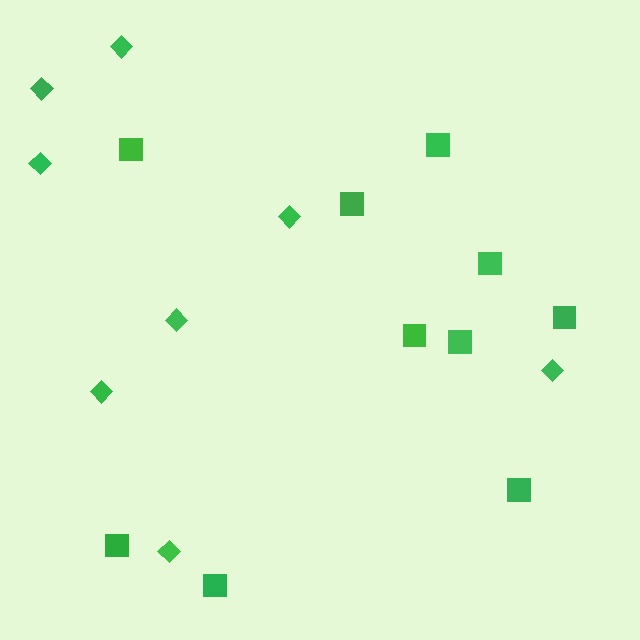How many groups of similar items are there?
There are 2 groups: one group of diamonds (8) and one group of squares (10).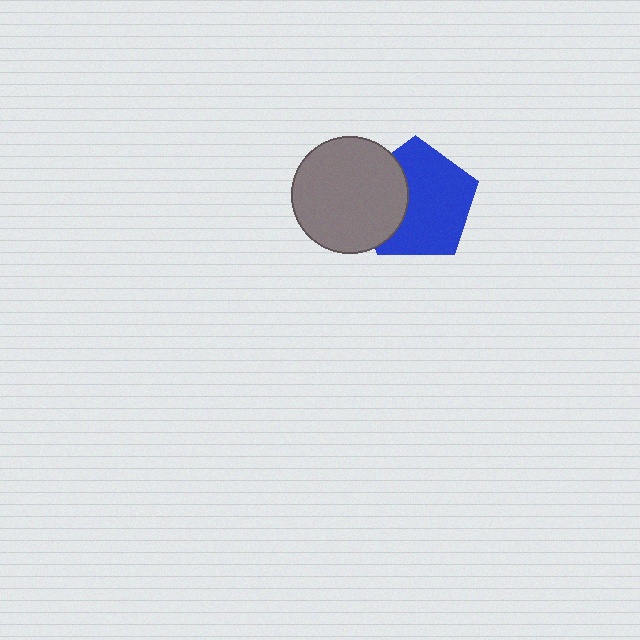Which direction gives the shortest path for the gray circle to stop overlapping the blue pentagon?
Moving left gives the shortest separation.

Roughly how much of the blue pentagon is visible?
Most of it is visible (roughly 68%).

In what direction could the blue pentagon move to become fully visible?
The blue pentagon could move right. That would shift it out from behind the gray circle entirely.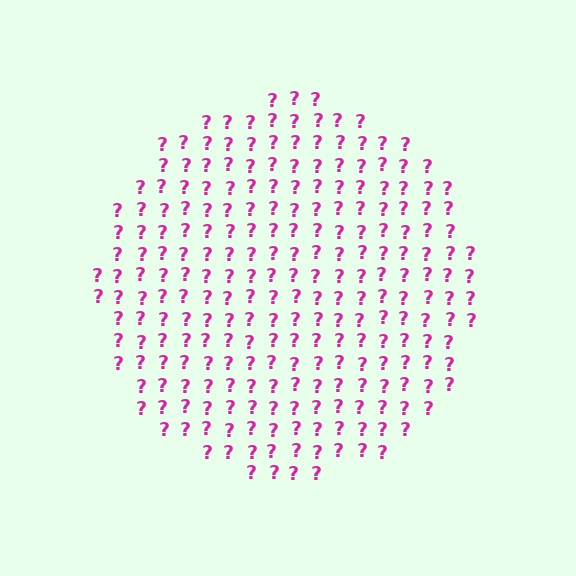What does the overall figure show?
The overall figure shows a circle.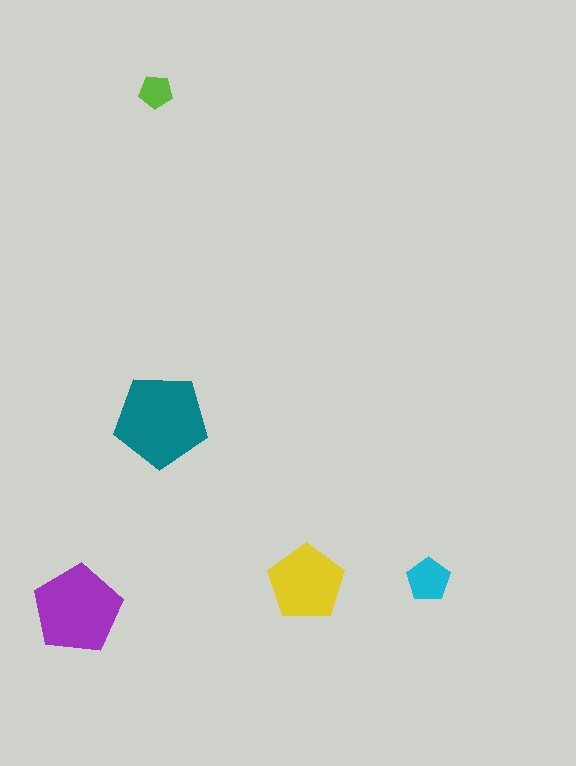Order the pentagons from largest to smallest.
the teal one, the purple one, the yellow one, the cyan one, the lime one.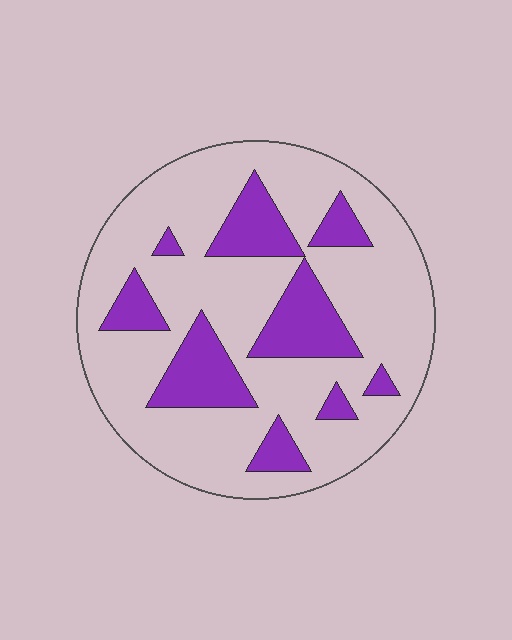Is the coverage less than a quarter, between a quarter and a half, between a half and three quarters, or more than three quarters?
Less than a quarter.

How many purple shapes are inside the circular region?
9.